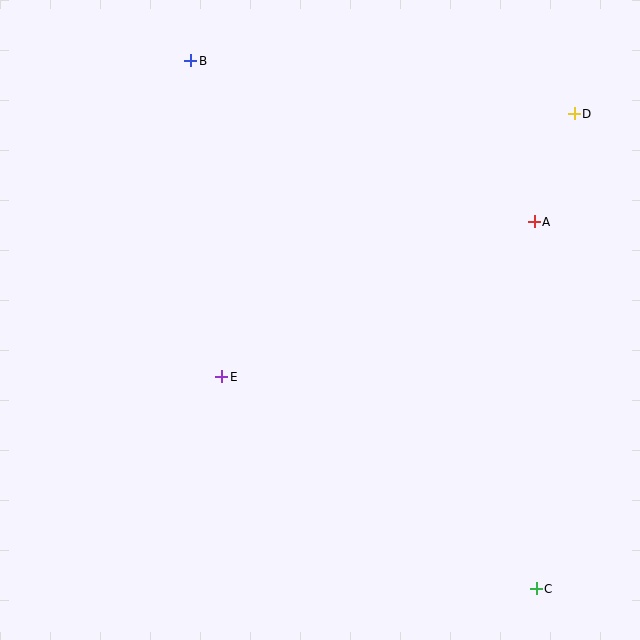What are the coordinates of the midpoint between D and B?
The midpoint between D and B is at (382, 87).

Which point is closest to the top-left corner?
Point B is closest to the top-left corner.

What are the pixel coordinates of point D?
Point D is at (574, 114).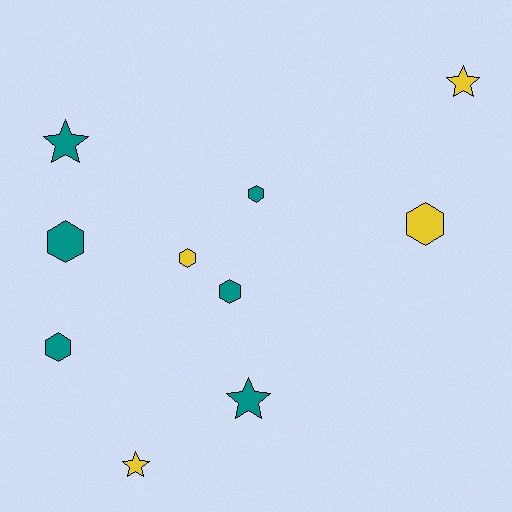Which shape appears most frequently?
Hexagon, with 6 objects.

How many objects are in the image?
There are 10 objects.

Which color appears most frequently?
Teal, with 6 objects.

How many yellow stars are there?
There are 2 yellow stars.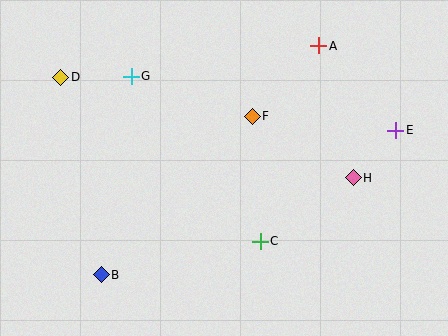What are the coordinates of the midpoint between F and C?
The midpoint between F and C is at (256, 179).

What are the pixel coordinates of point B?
Point B is at (101, 275).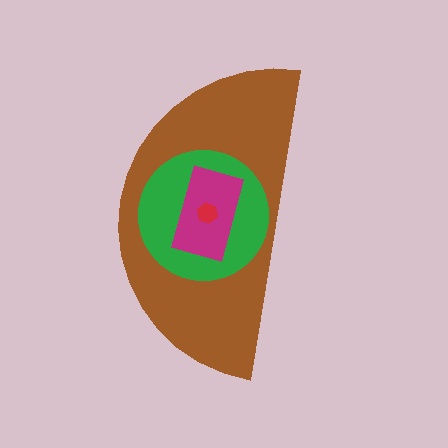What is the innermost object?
The red hexagon.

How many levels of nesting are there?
4.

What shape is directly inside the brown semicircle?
The green circle.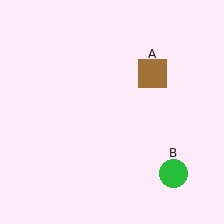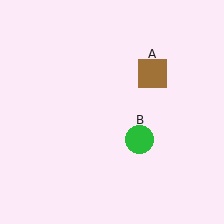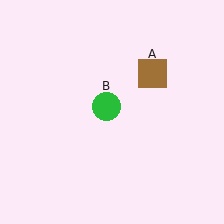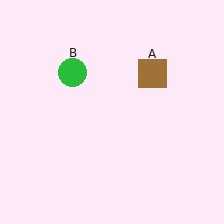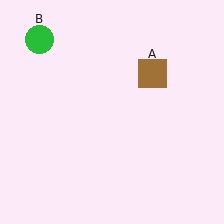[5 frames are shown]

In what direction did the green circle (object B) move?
The green circle (object B) moved up and to the left.